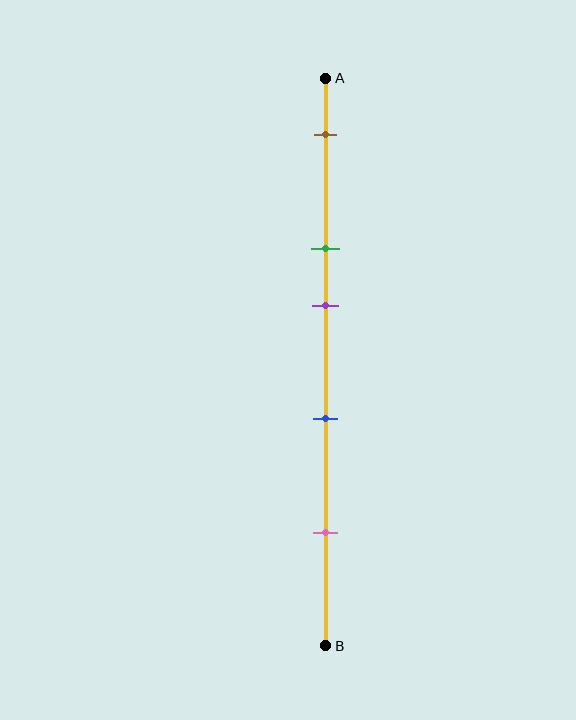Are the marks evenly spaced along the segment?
No, the marks are not evenly spaced.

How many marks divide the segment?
There are 5 marks dividing the segment.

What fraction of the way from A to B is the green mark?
The green mark is approximately 30% (0.3) of the way from A to B.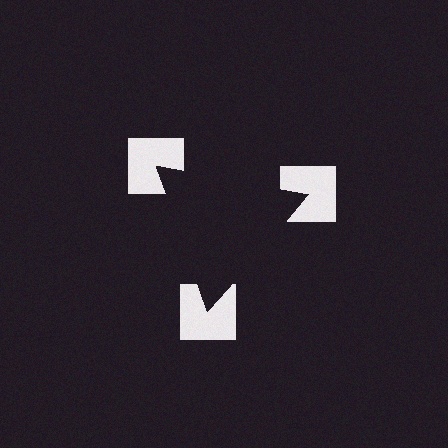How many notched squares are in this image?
There are 3 — one at each vertex of the illusory triangle.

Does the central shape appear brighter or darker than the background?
It typically appears slightly darker than the background, even though no actual brightness change is drawn.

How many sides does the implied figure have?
3 sides.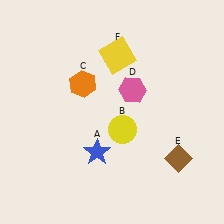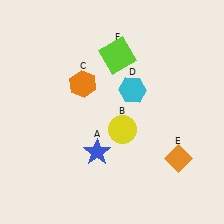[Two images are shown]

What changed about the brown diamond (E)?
In Image 1, E is brown. In Image 2, it changed to orange.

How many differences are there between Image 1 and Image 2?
There are 3 differences between the two images.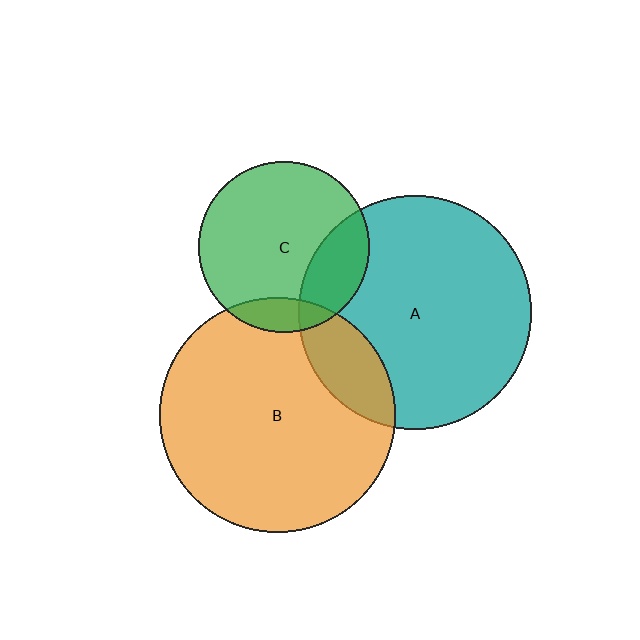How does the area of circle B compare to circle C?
Approximately 1.9 times.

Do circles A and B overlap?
Yes.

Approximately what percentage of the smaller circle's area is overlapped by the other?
Approximately 15%.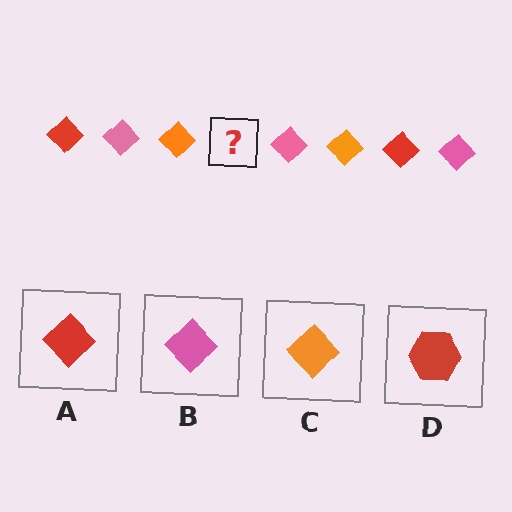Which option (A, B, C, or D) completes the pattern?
A.